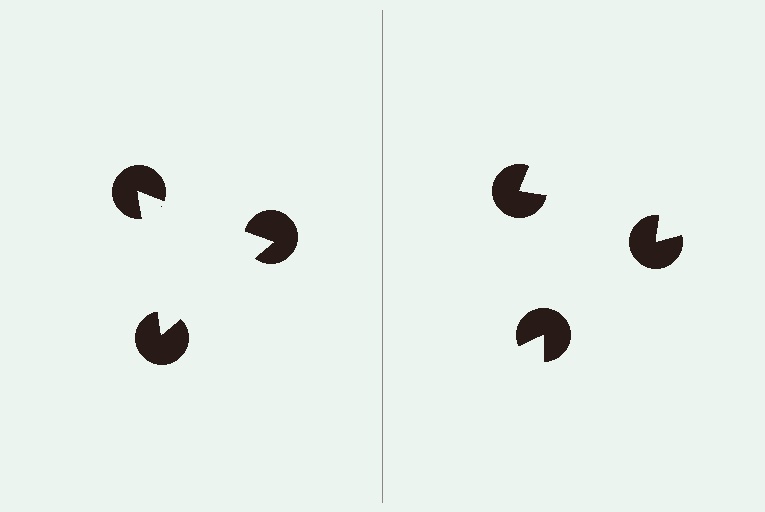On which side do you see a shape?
An illusory triangle appears on the left side. On the right side the wedge cuts are rotated, so no coherent shape forms.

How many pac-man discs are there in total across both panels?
6 — 3 on each side.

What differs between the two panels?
The pac-man discs are positioned identically on both sides; only the wedge orientations differ. On the left they align to a triangle; on the right they are misaligned.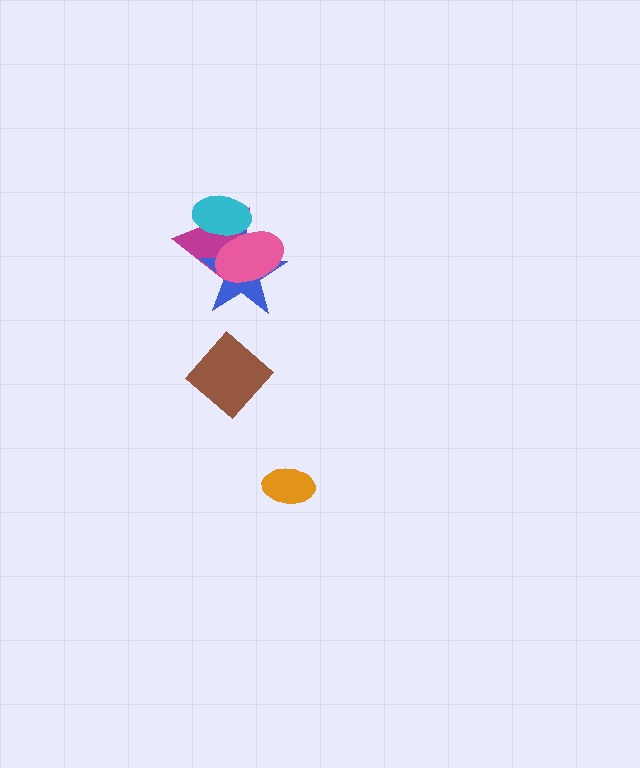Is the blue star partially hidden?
Yes, it is partially covered by another shape.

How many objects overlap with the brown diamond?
0 objects overlap with the brown diamond.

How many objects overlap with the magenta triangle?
3 objects overlap with the magenta triangle.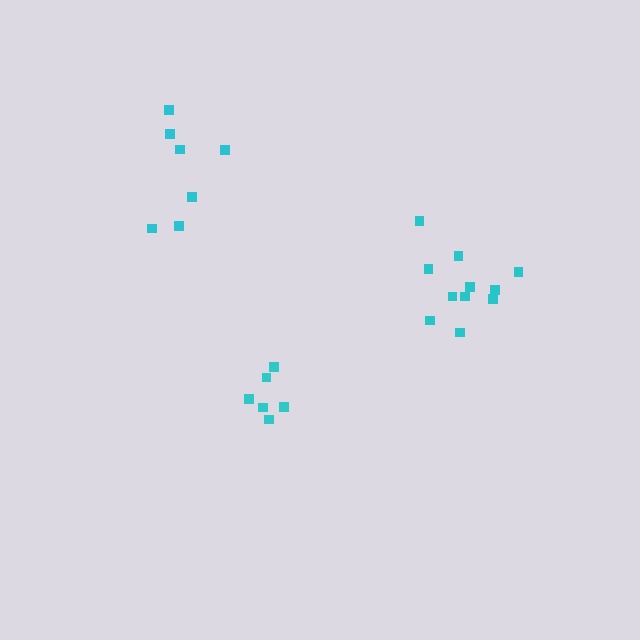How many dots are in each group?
Group 1: 6 dots, Group 2: 11 dots, Group 3: 7 dots (24 total).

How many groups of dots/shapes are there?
There are 3 groups.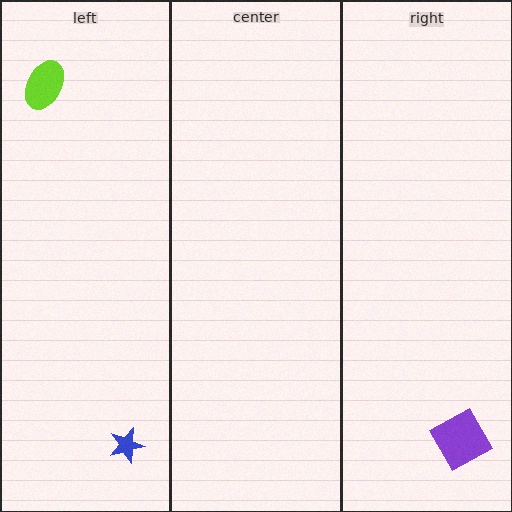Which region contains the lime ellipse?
The left region.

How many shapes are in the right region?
1.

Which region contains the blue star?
The left region.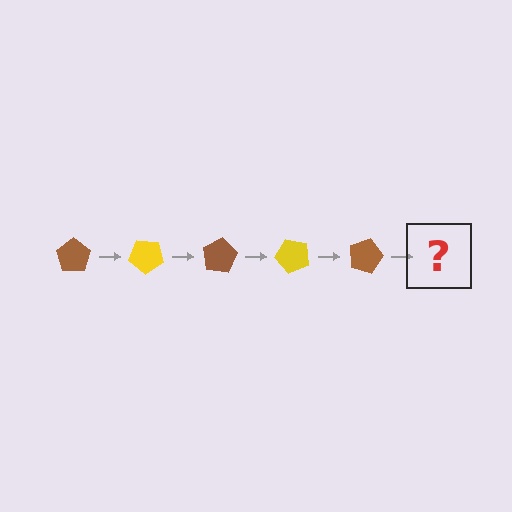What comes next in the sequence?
The next element should be a yellow pentagon, rotated 200 degrees from the start.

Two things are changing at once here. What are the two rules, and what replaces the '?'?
The two rules are that it rotates 40 degrees each step and the color cycles through brown and yellow. The '?' should be a yellow pentagon, rotated 200 degrees from the start.